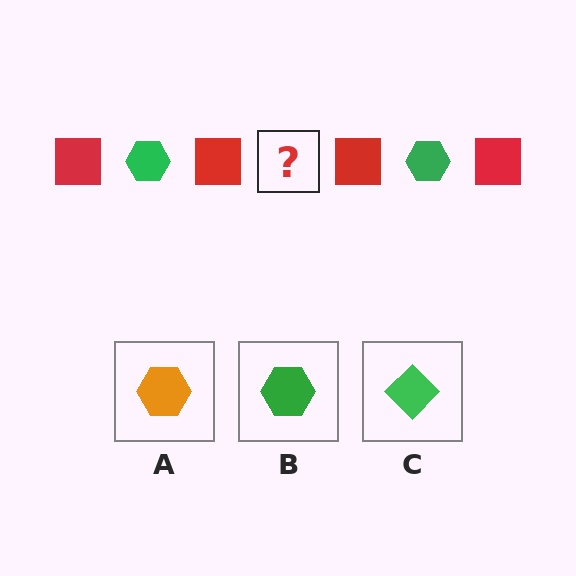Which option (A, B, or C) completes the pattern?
B.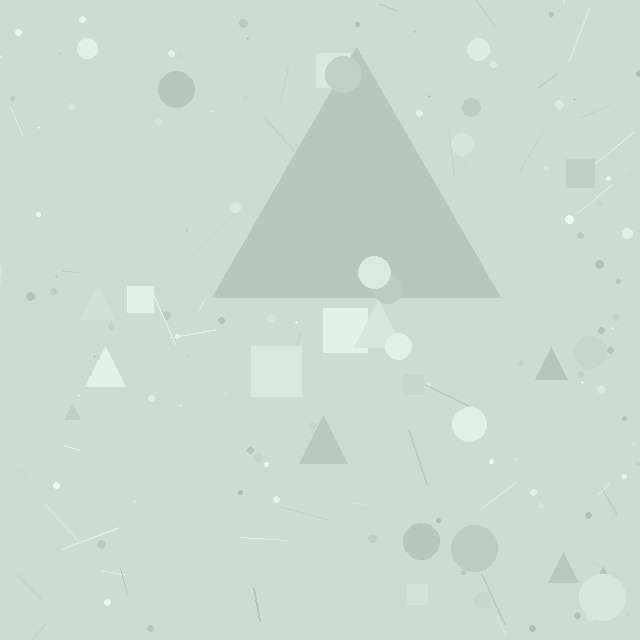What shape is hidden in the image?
A triangle is hidden in the image.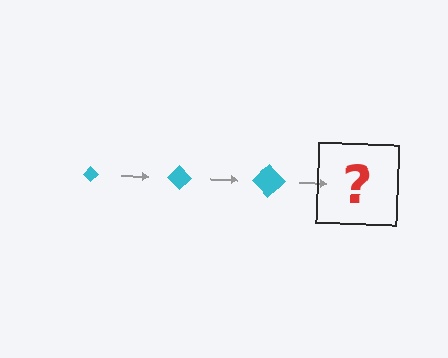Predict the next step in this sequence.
The next step is a cyan diamond, larger than the previous one.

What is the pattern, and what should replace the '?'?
The pattern is that the diamond gets progressively larger each step. The '?' should be a cyan diamond, larger than the previous one.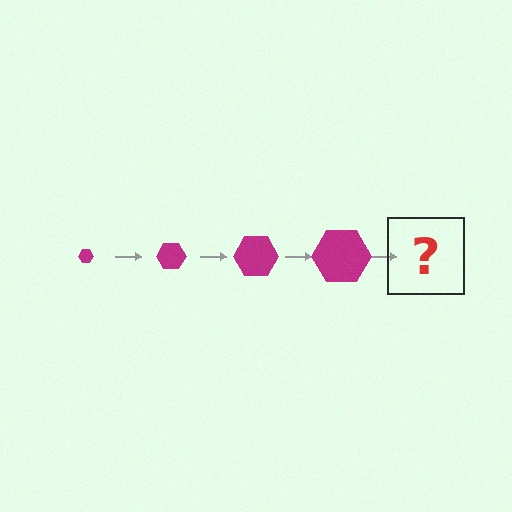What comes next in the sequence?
The next element should be a magenta hexagon, larger than the previous one.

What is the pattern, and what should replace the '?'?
The pattern is that the hexagon gets progressively larger each step. The '?' should be a magenta hexagon, larger than the previous one.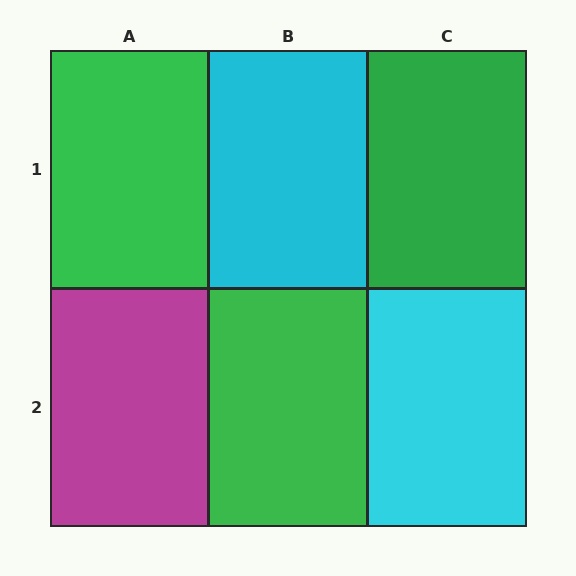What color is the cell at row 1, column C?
Green.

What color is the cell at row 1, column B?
Cyan.